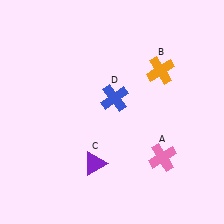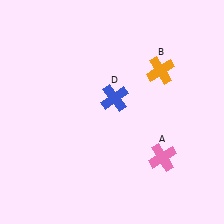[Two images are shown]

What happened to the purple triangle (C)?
The purple triangle (C) was removed in Image 2. It was in the bottom-left area of Image 1.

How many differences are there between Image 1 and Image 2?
There is 1 difference between the two images.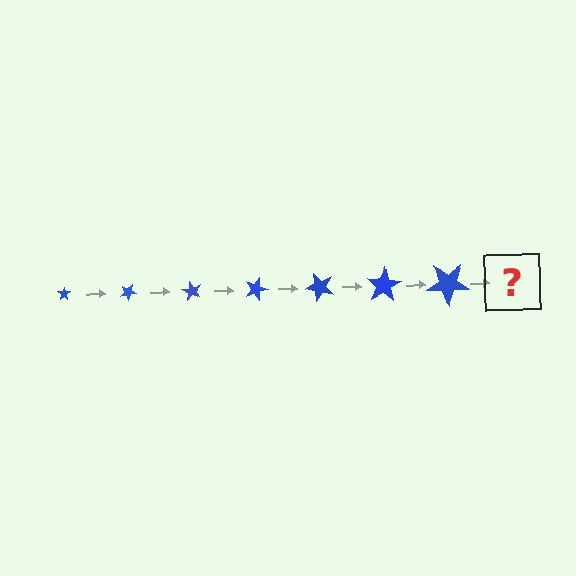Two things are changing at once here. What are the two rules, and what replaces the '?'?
The two rules are that the star grows larger each step and it rotates 30 degrees each step. The '?' should be a star, larger than the previous one and rotated 210 degrees from the start.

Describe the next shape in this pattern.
It should be a star, larger than the previous one and rotated 210 degrees from the start.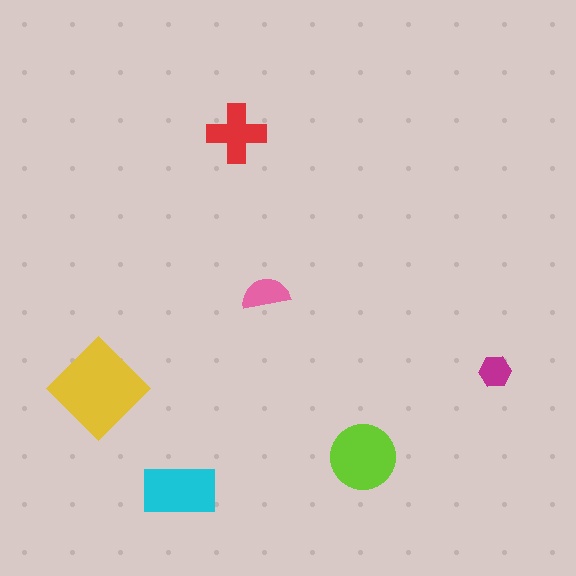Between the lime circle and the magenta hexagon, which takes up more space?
The lime circle.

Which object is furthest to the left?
The yellow diamond is leftmost.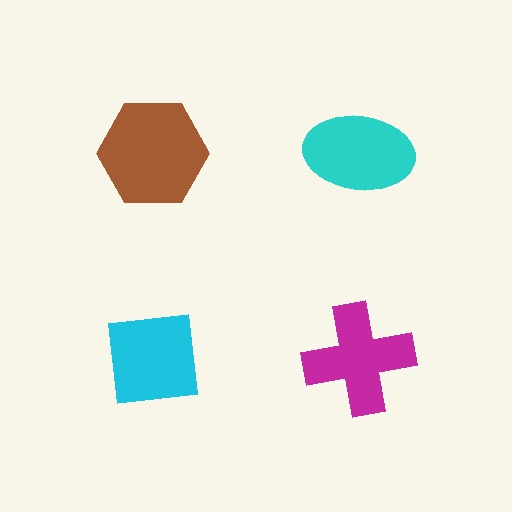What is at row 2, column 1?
A cyan square.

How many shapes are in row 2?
2 shapes.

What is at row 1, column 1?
A brown hexagon.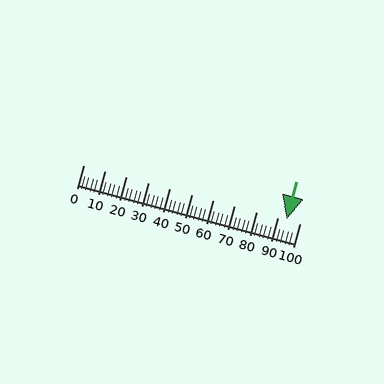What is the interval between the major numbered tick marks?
The major tick marks are spaced 10 units apart.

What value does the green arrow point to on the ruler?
The green arrow points to approximately 94.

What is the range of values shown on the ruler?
The ruler shows values from 0 to 100.